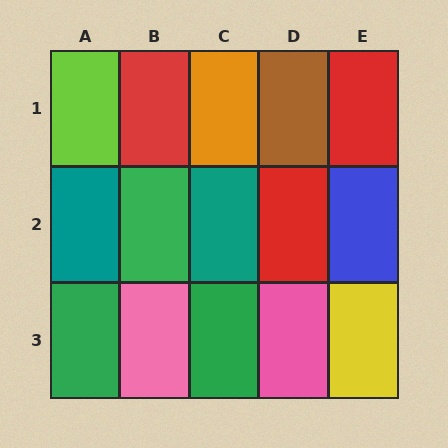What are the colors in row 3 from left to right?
Green, pink, green, pink, yellow.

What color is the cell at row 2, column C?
Teal.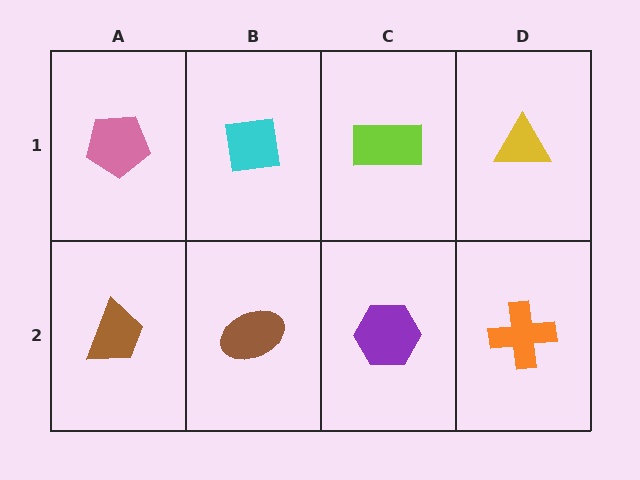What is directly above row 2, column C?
A lime rectangle.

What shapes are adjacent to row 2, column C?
A lime rectangle (row 1, column C), a brown ellipse (row 2, column B), an orange cross (row 2, column D).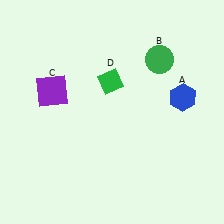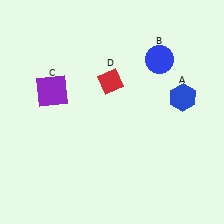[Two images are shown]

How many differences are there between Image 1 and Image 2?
There are 2 differences between the two images.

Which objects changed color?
B changed from green to blue. D changed from green to red.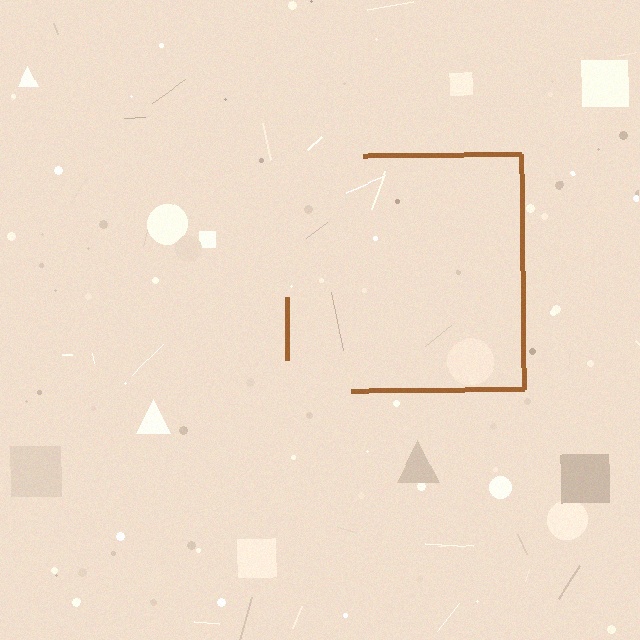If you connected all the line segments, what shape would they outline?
They would outline a square.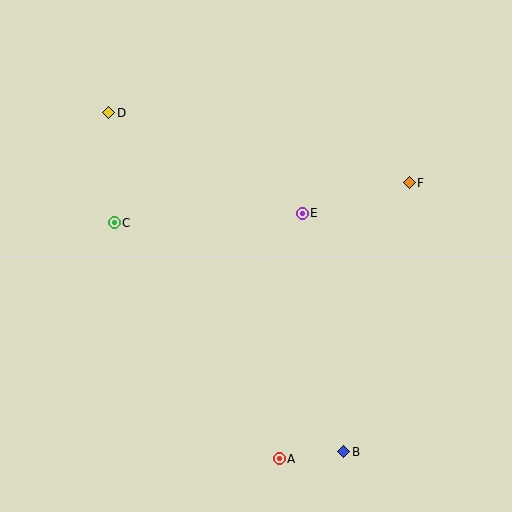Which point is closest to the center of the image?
Point E at (302, 213) is closest to the center.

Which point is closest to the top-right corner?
Point F is closest to the top-right corner.